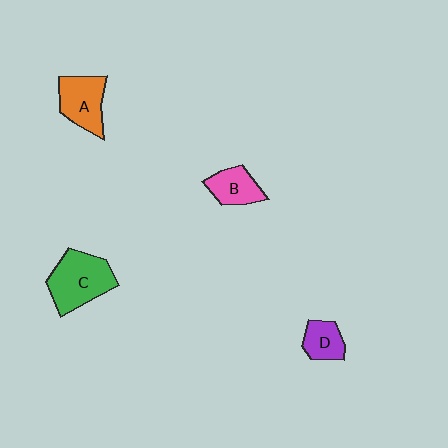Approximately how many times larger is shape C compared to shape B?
Approximately 1.8 times.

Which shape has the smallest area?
Shape D (purple).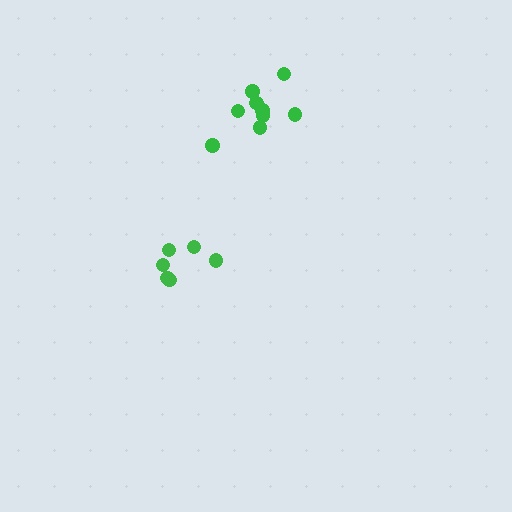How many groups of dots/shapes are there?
There are 2 groups.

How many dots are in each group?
Group 1: 6 dots, Group 2: 9 dots (15 total).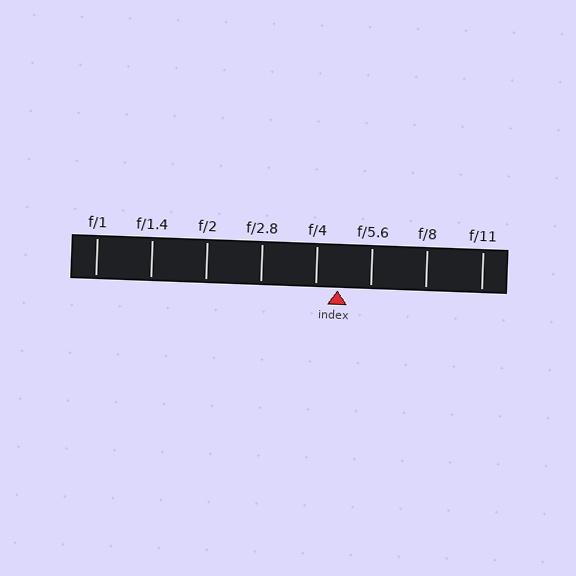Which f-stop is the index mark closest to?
The index mark is closest to f/4.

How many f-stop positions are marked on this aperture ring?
There are 8 f-stop positions marked.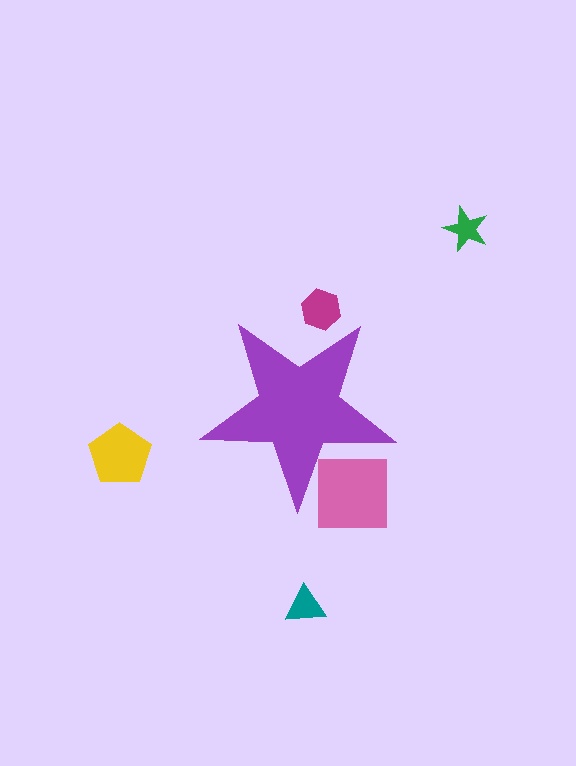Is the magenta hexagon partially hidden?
Yes, the magenta hexagon is partially hidden behind the purple star.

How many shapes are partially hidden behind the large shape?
2 shapes are partially hidden.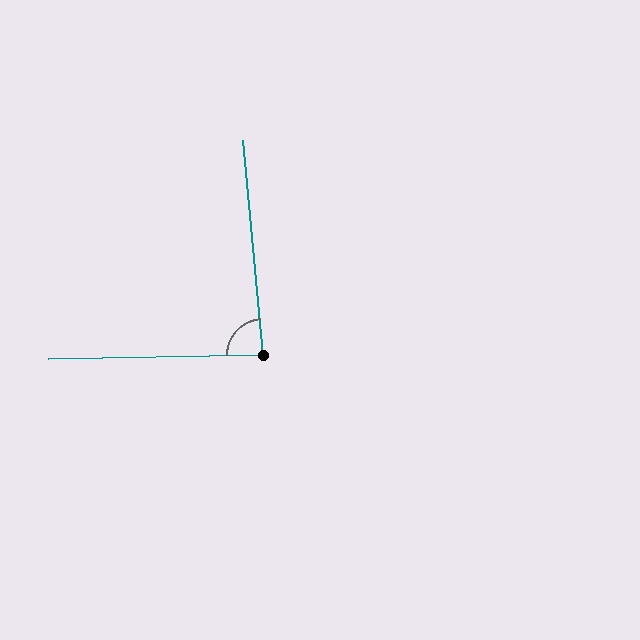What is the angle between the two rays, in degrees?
Approximately 86 degrees.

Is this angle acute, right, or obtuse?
It is approximately a right angle.